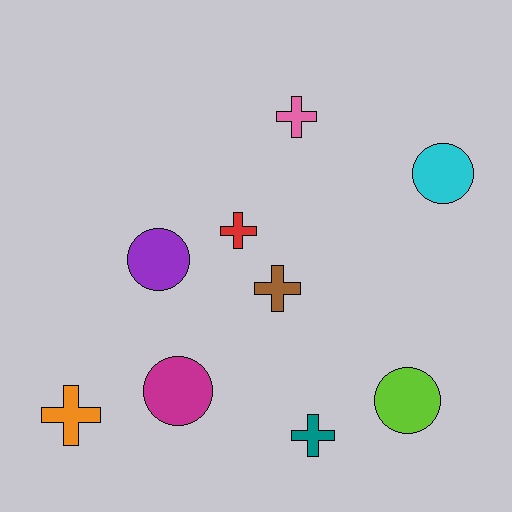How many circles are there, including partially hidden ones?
There are 4 circles.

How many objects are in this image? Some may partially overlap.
There are 9 objects.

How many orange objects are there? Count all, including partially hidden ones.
There is 1 orange object.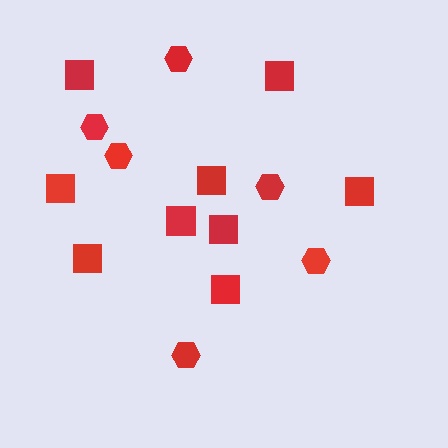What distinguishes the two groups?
There are 2 groups: one group of hexagons (6) and one group of squares (9).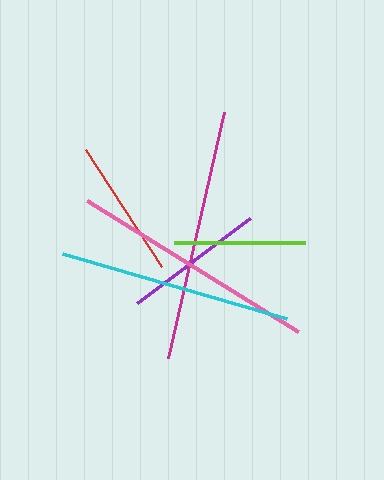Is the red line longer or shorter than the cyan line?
The cyan line is longer than the red line.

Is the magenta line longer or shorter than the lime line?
The magenta line is longer than the lime line.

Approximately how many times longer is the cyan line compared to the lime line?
The cyan line is approximately 1.8 times the length of the lime line.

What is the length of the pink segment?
The pink segment is approximately 248 pixels long.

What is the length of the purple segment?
The purple segment is approximately 141 pixels long.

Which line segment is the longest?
The magenta line is the longest at approximately 252 pixels.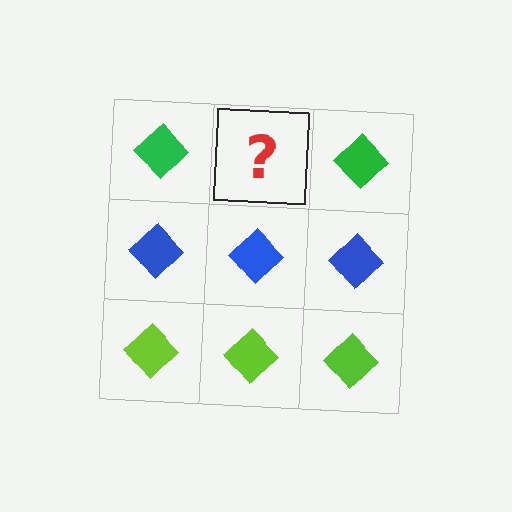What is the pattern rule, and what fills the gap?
The rule is that each row has a consistent color. The gap should be filled with a green diamond.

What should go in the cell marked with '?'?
The missing cell should contain a green diamond.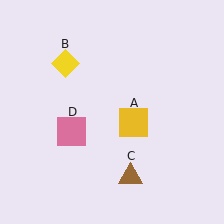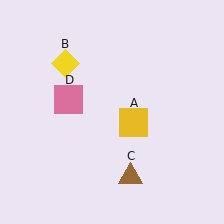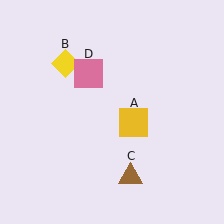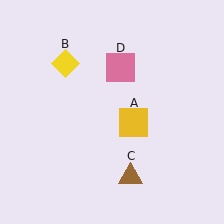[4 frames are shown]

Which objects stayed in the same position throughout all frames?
Yellow square (object A) and yellow diamond (object B) and brown triangle (object C) remained stationary.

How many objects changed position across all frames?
1 object changed position: pink square (object D).